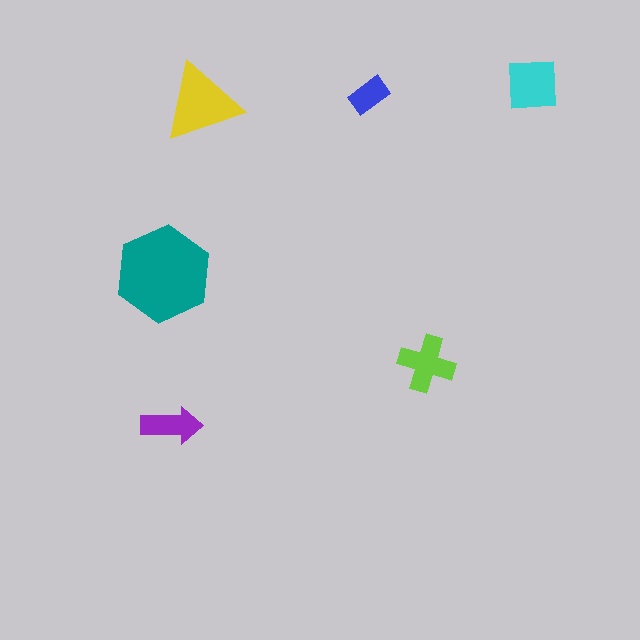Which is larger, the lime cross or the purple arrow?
The lime cross.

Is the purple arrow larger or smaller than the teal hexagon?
Smaller.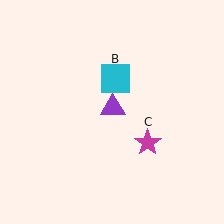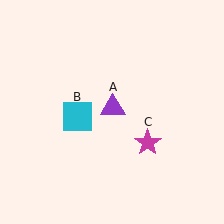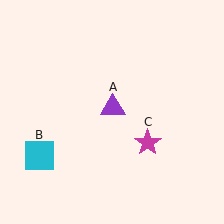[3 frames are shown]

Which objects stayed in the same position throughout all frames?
Purple triangle (object A) and magenta star (object C) remained stationary.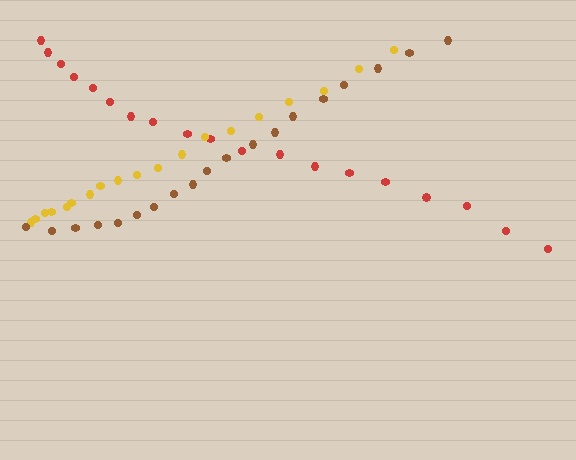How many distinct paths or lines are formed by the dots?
There are 3 distinct paths.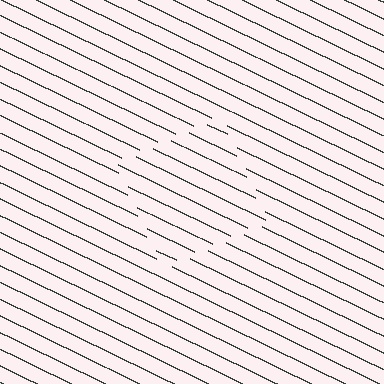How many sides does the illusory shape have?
4 sides — the line-ends trace a square.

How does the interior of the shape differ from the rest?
The interior of the shape contains the same grating, shifted by half a period — the contour is defined by the phase discontinuity where line-ends from the inner and outer gratings abut.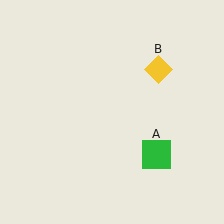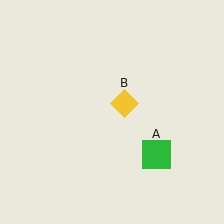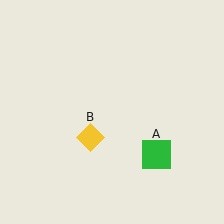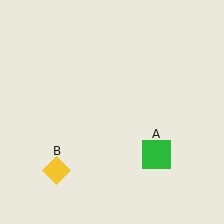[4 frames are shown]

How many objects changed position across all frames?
1 object changed position: yellow diamond (object B).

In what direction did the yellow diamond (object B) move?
The yellow diamond (object B) moved down and to the left.